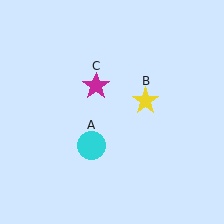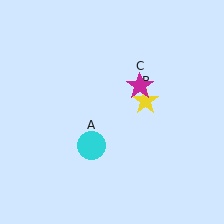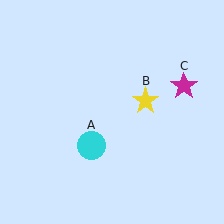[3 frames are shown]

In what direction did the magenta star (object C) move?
The magenta star (object C) moved right.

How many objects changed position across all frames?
1 object changed position: magenta star (object C).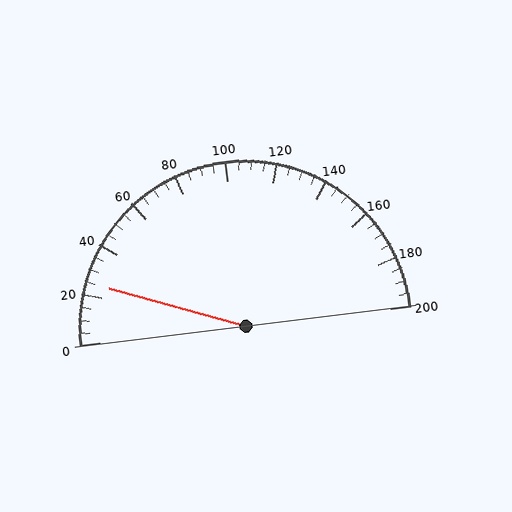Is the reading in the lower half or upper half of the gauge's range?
The reading is in the lower half of the range (0 to 200).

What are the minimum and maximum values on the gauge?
The gauge ranges from 0 to 200.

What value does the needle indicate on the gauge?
The needle indicates approximately 25.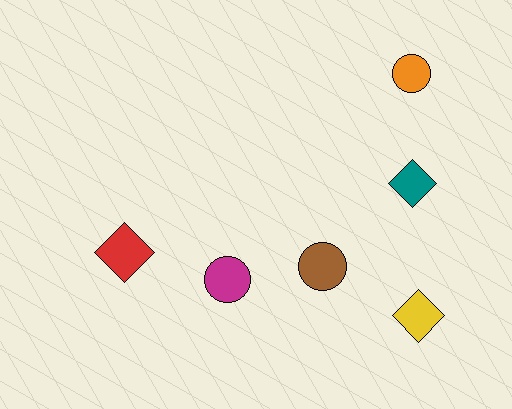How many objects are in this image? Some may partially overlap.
There are 6 objects.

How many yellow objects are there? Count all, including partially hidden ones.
There is 1 yellow object.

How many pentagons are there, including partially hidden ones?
There are no pentagons.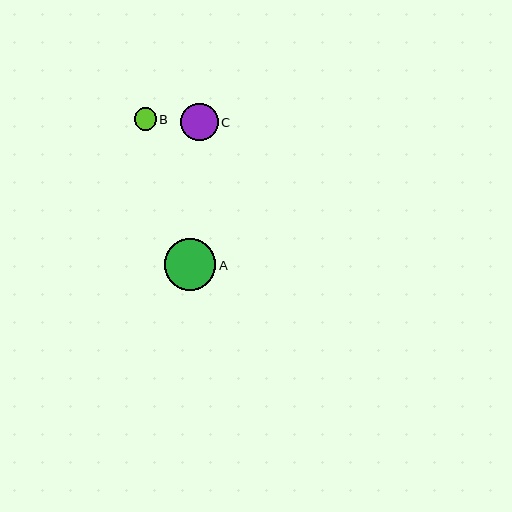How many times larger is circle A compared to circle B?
Circle A is approximately 2.3 times the size of circle B.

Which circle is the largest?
Circle A is the largest with a size of approximately 51 pixels.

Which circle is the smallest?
Circle B is the smallest with a size of approximately 22 pixels.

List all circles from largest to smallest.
From largest to smallest: A, C, B.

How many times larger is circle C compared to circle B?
Circle C is approximately 1.7 times the size of circle B.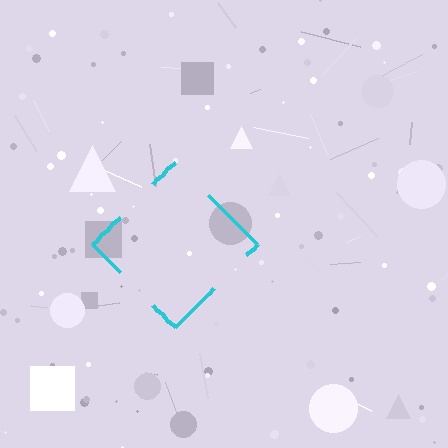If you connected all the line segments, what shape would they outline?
They would outline a diamond.